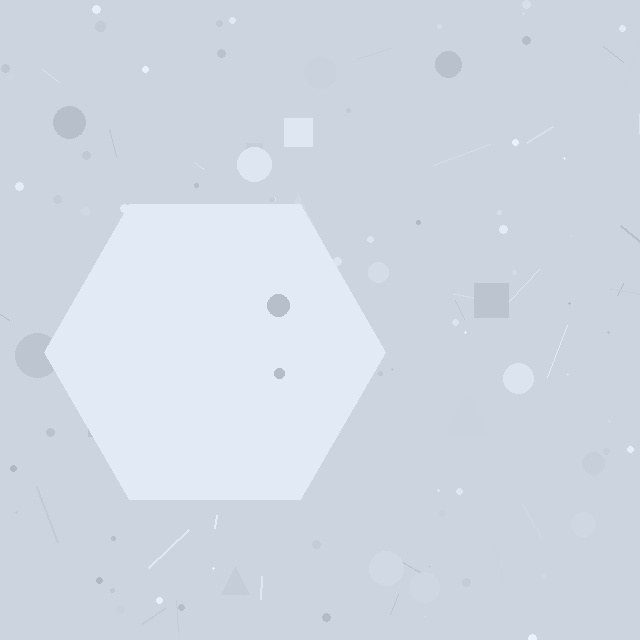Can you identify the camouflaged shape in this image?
The camouflaged shape is a hexagon.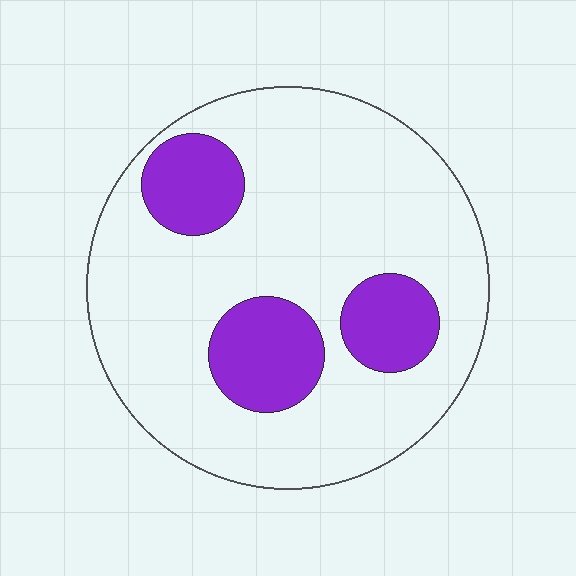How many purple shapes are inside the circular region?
3.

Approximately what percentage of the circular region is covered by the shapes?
Approximately 20%.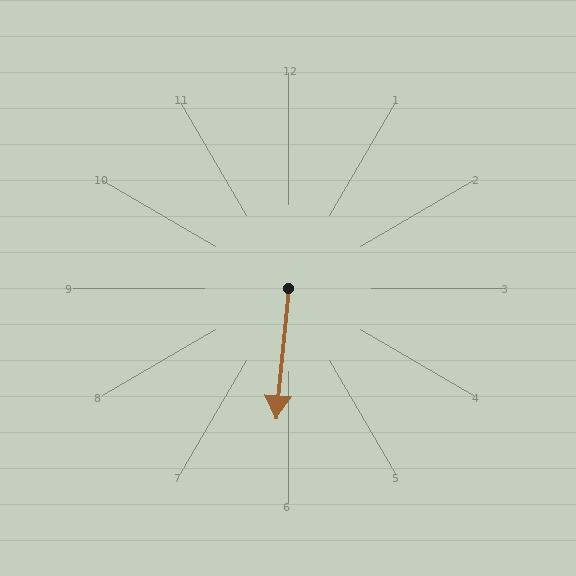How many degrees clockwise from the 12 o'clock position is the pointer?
Approximately 185 degrees.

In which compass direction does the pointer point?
South.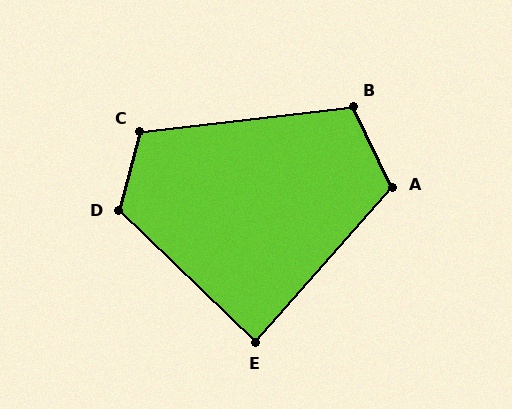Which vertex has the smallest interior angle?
E, at approximately 88 degrees.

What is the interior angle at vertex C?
Approximately 111 degrees (obtuse).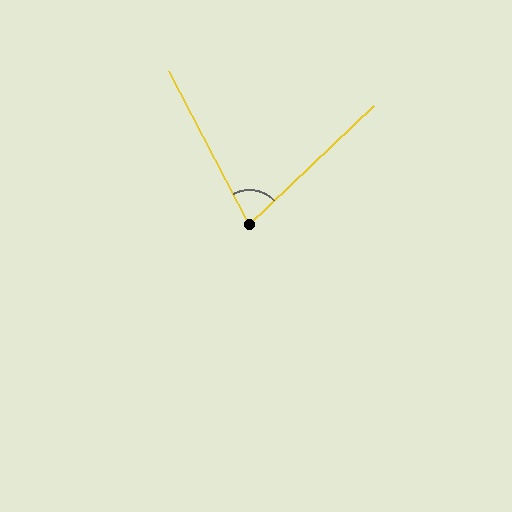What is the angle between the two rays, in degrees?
Approximately 74 degrees.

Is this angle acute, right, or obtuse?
It is acute.